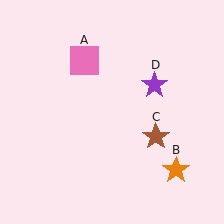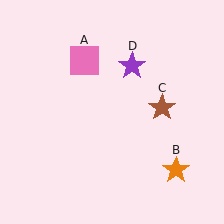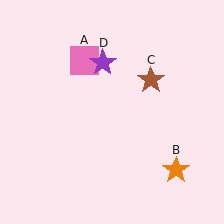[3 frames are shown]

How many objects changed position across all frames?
2 objects changed position: brown star (object C), purple star (object D).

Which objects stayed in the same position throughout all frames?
Pink square (object A) and orange star (object B) remained stationary.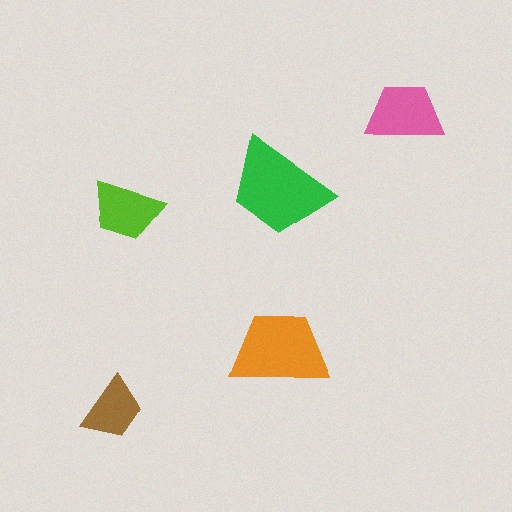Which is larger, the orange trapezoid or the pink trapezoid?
The orange one.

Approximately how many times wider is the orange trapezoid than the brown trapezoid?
About 1.5 times wider.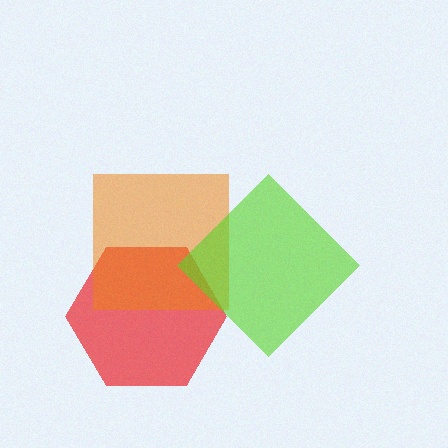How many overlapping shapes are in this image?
There are 3 overlapping shapes in the image.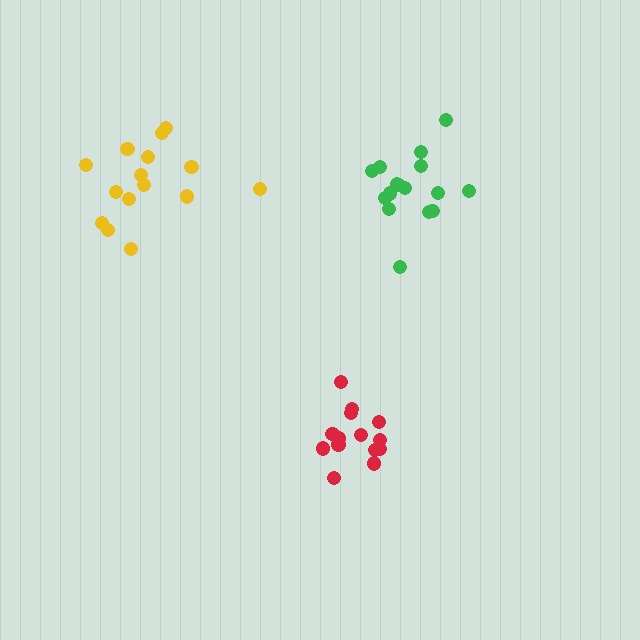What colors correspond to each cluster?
The clusters are colored: green, yellow, red.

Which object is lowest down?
The red cluster is bottommost.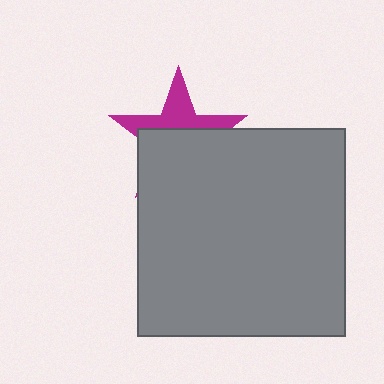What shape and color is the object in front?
The object in front is a gray square.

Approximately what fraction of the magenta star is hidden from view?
Roughly 61% of the magenta star is hidden behind the gray square.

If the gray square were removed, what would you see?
You would see the complete magenta star.